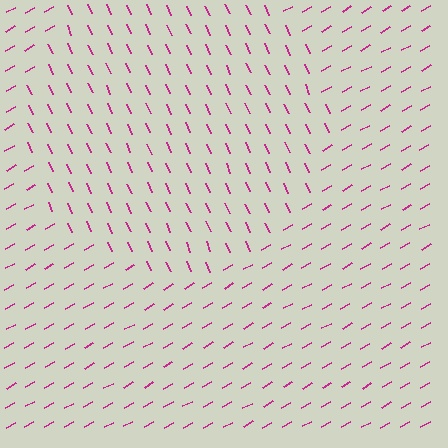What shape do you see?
I see a circle.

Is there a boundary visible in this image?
Yes, there is a texture boundary formed by a change in line orientation.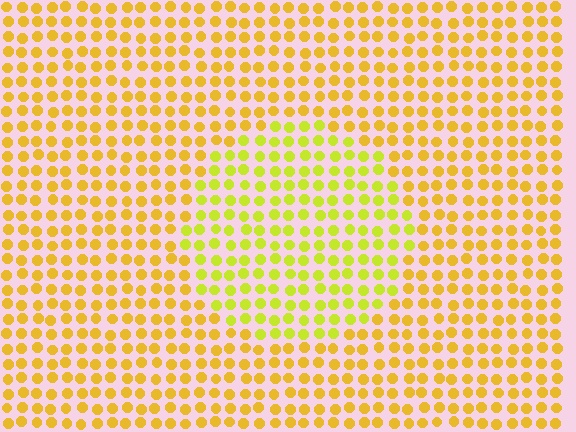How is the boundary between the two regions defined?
The boundary is defined purely by a slight shift in hue (about 27 degrees). Spacing, size, and orientation are identical on both sides.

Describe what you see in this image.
The image is filled with small yellow elements in a uniform arrangement. A circle-shaped region is visible where the elements are tinted to a slightly different hue, forming a subtle color boundary.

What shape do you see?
I see a circle.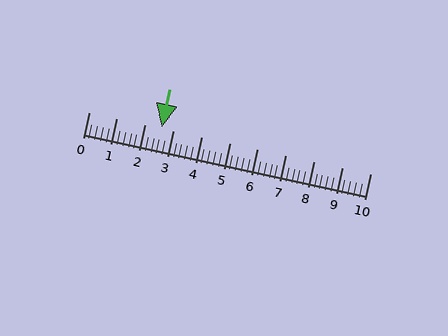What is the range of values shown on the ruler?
The ruler shows values from 0 to 10.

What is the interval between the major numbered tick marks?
The major tick marks are spaced 1 units apart.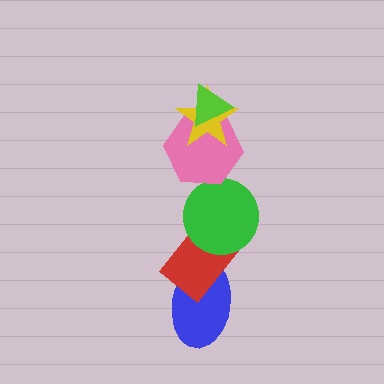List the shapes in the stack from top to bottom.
From top to bottom: the lime triangle, the yellow star, the pink hexagon, the green circle, the red rectangle, the blue ellipse.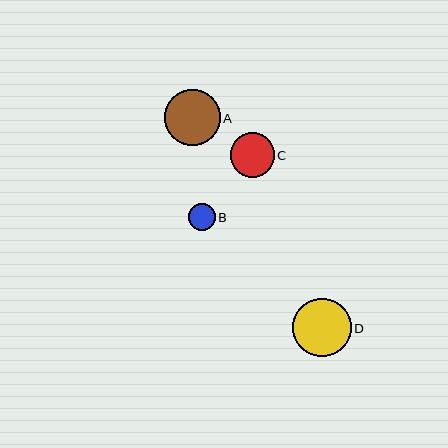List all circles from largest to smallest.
From largest to smallest: D, A, C, B.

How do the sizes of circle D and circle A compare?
Circle D and circle A are approximately the same size.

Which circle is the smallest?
Circle B is the smallest with a size of approximately 27 pixels.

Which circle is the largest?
Circle D is the largest with a size of approximately 58 pixels.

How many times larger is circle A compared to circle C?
Circle A is approximately 1.3 times the size of circle C.